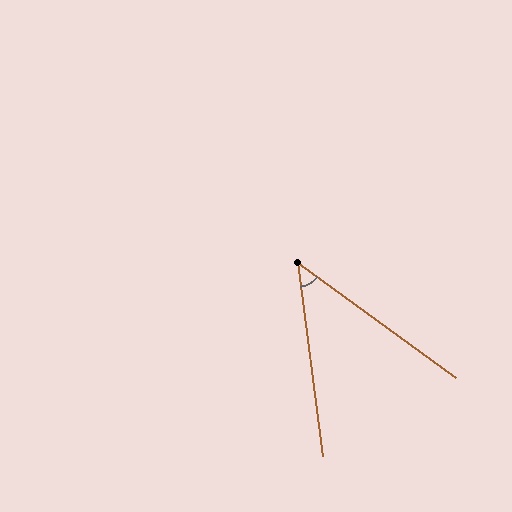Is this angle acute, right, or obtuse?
It is acute.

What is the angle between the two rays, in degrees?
Approximately 47 degrees.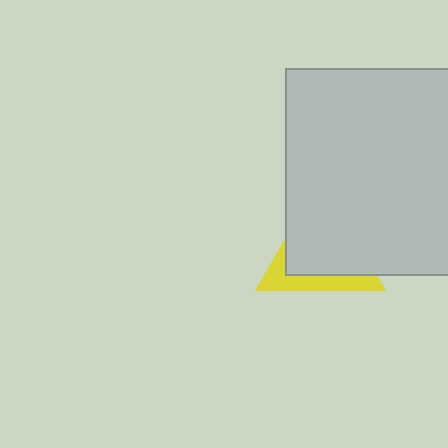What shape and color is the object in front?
The object in front is a light gray square.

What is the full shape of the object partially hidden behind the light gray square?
The partially hidden object is a yellow triangle.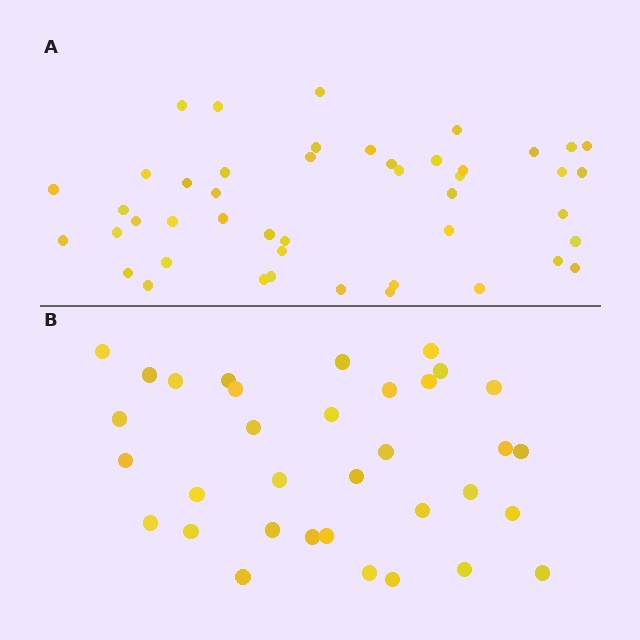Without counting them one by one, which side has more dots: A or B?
Region A (the top region) has more dots.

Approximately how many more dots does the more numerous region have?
Region A has roughly 12 or so more dots than region B.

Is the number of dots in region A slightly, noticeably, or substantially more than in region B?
Region A has noticeably more, but not dramatically so. The ratio is roughly 1.4 to 1.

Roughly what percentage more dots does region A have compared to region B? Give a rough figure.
About 35% more.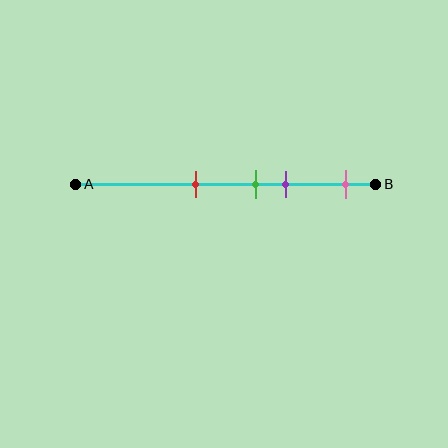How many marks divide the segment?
There are 4 marks dividing the segment.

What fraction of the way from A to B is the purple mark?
The purple mark is approximately 70% (0.7) of the way from A to B.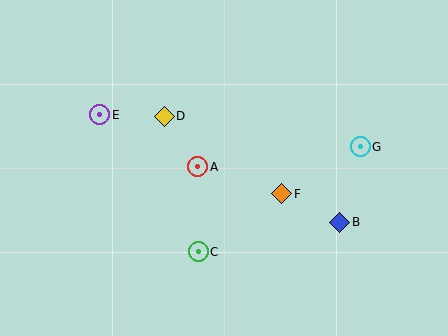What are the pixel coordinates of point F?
Point F is at (282, 194).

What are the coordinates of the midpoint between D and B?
The midpoint between D and B is at (252, 169).